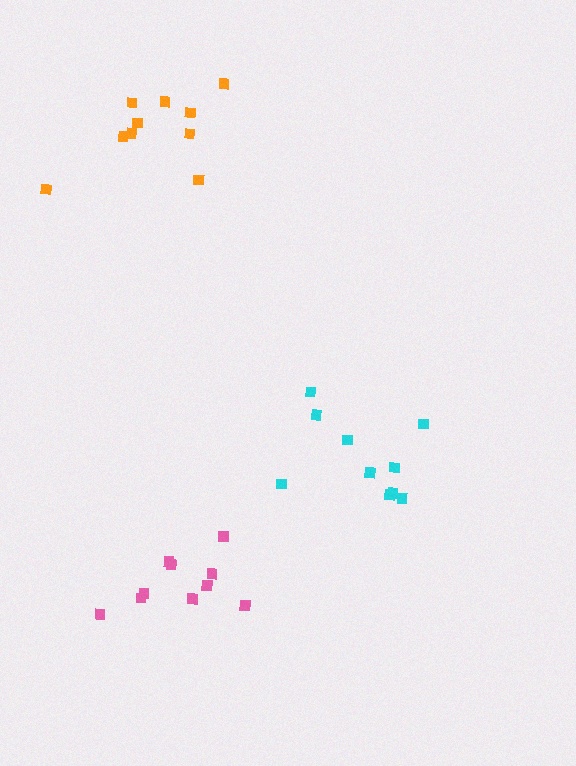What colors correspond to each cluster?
The clusters are colored: cyan, orange, pink.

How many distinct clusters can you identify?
There are 3 distinct clusters.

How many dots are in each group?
Group 1: 10 dots, Group 2: 10 dots, Group 3: 10 dots (30 total).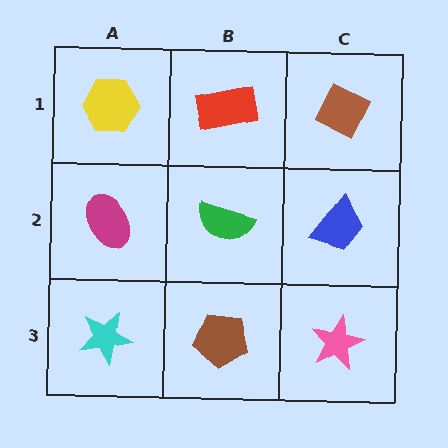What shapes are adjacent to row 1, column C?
A blue trapezoid (row 2, column C), a red rectangle (row 1, column B).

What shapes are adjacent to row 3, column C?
A blue trapezoid (row 2, column C), a brown pentagon (row 3, column B).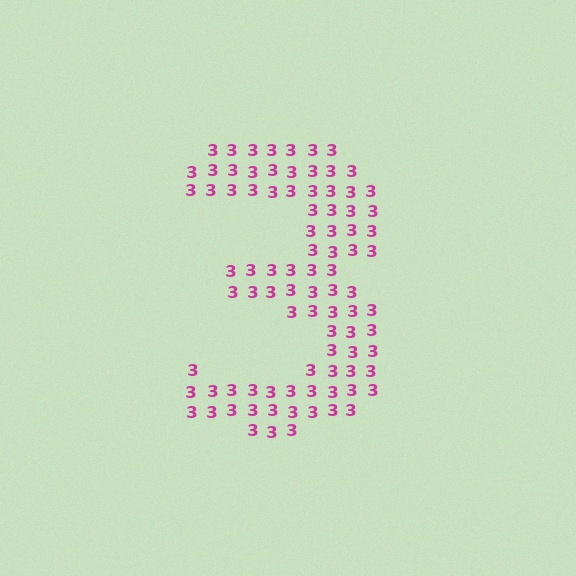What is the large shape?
The large shape is the digit 3.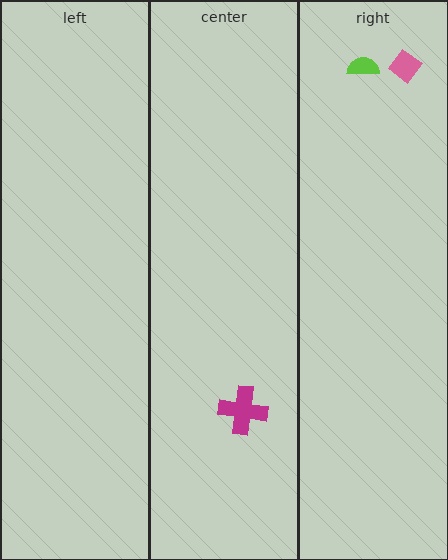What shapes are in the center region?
The magenta cross.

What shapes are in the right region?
The lime semicircle, the pink diamond.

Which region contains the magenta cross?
The center region.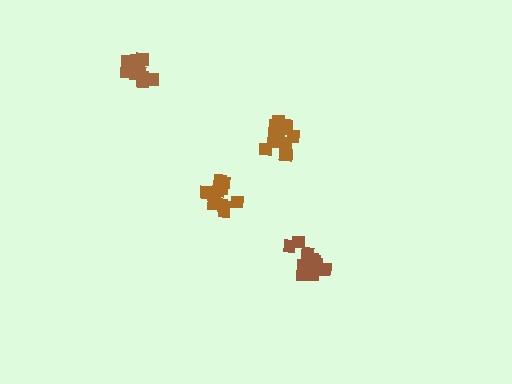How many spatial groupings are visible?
There are 4 spatial groupings.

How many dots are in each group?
Group 1: 14 dots, Group 2: 12 dots, Group 3: 12 dots, Group 4: 16 dots (54 total).